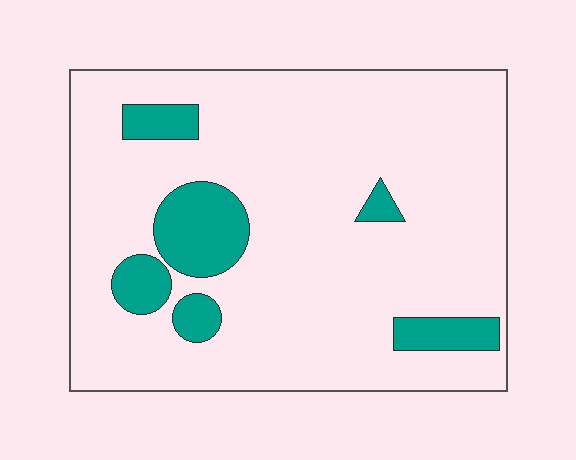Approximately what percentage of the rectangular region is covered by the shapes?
Approximately 15%.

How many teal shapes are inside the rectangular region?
6.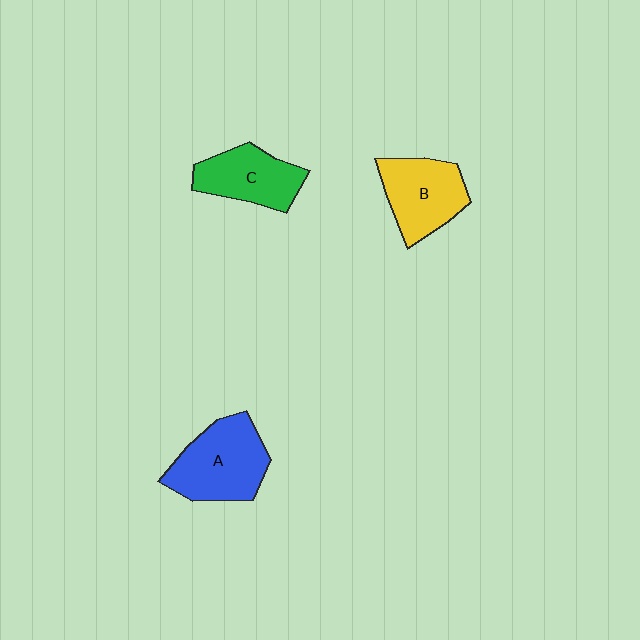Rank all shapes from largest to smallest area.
From largest to smallest: A (blue), B (yellow), C (green).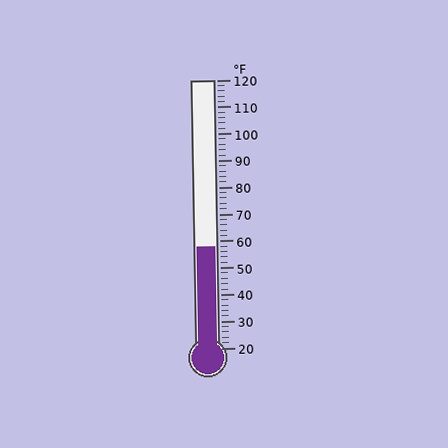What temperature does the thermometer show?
The thermometer shows approximately 58°F.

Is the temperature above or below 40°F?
The temperature is above 40°F.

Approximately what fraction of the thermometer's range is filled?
The thermometer is filled to approximately 40% of its range.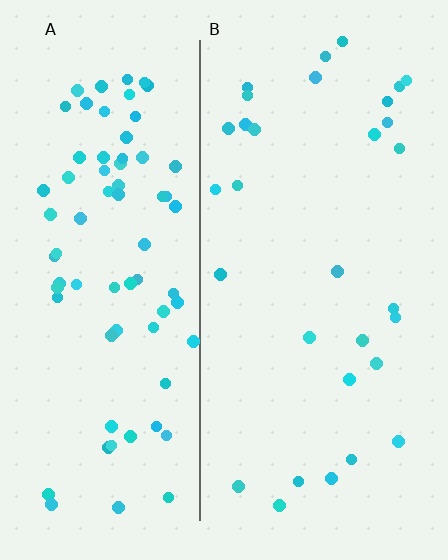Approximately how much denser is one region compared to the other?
Approximately 2.5× — region A over region B.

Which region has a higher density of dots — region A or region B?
A (the left).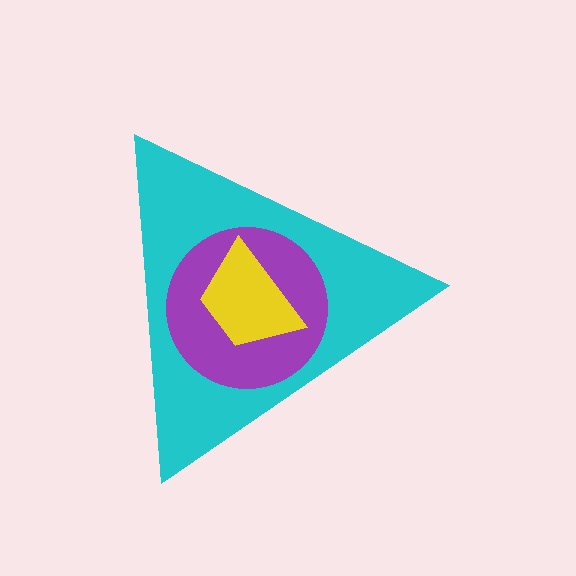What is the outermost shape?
The cyan triangle.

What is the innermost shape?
The yellow trapezoid.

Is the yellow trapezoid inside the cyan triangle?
Yes.